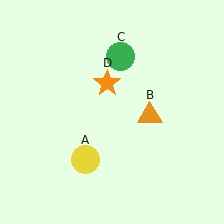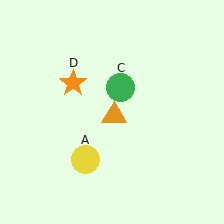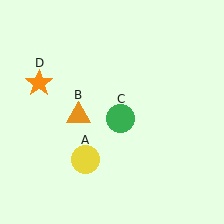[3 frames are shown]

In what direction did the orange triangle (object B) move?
The orange triangle (object B) moved left.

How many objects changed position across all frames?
3 objects changed position: orange triangle (object B), green circle (object C), orange star (object D).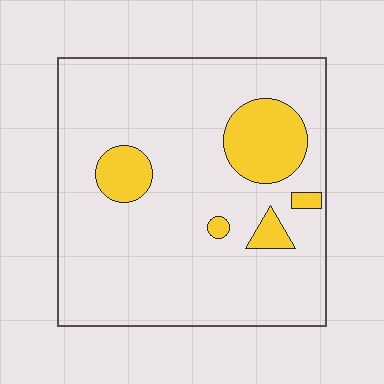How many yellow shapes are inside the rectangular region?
5.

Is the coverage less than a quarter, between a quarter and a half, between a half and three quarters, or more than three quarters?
Less than a quarter.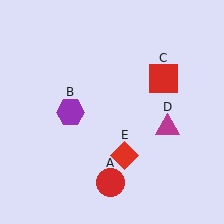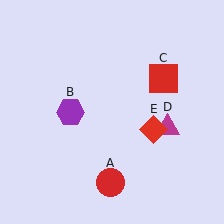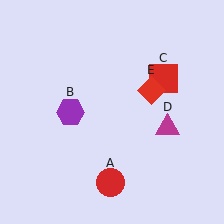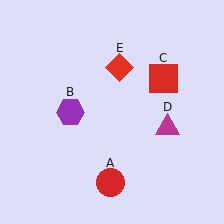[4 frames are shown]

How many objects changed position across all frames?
1 object changed position: red diamond (object E).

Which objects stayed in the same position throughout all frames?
Red circle (object A) and purple hexagon (object B) and red square (object C) and magenta triangle (object D) remained stationary.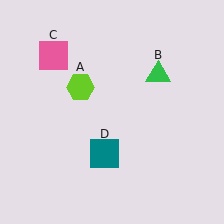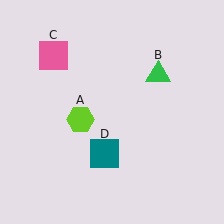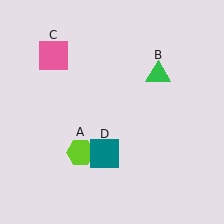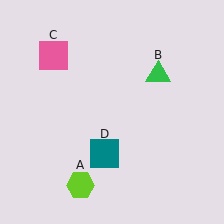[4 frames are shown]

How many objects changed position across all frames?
1 object changed position: lime hexagon (object A).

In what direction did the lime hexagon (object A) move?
The lime hexagon (object A) moved down.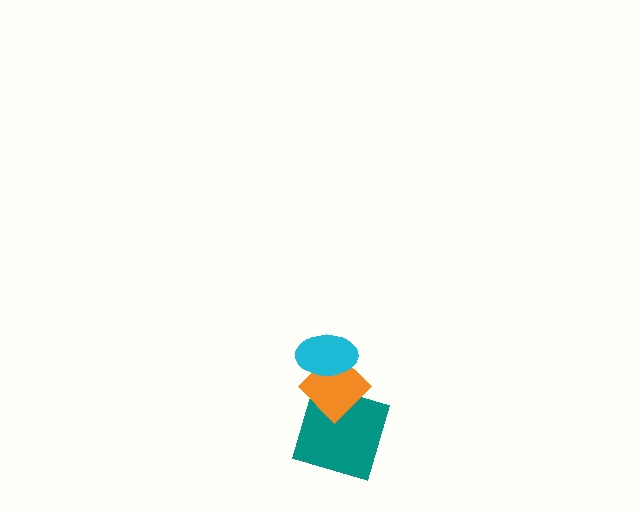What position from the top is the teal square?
The teal square is 3rd from the top.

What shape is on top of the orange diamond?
The cyan ellipse is on top of the orange diamond.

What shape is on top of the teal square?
The orange diamond is on top of the teal square.